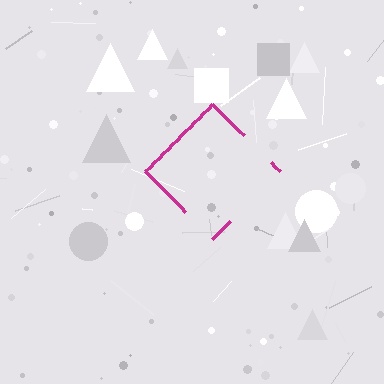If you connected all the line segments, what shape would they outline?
They would outline a diamond.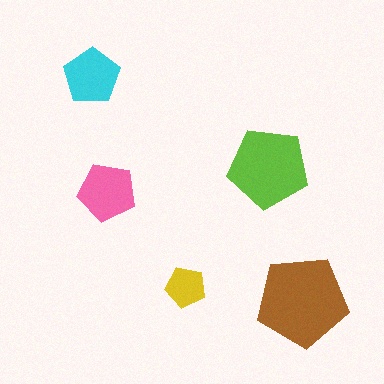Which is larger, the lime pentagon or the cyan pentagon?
The lime one.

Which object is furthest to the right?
The brown pentagon is rightmost.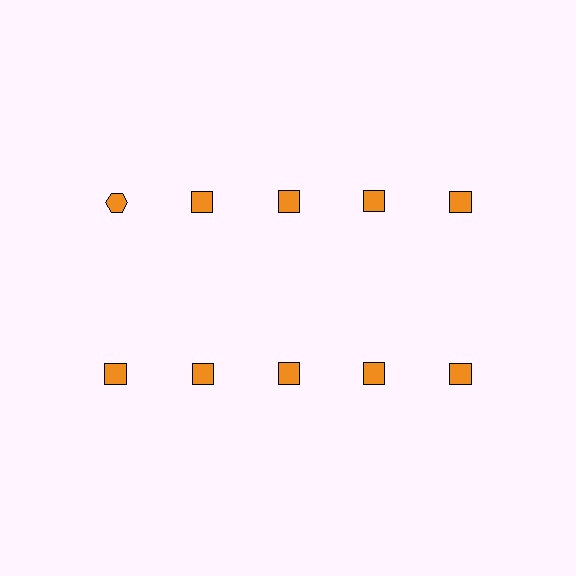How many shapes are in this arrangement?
There are 10 shapes arranged in a grid pattern.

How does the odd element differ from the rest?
It has a different shape: hexagon instead of square.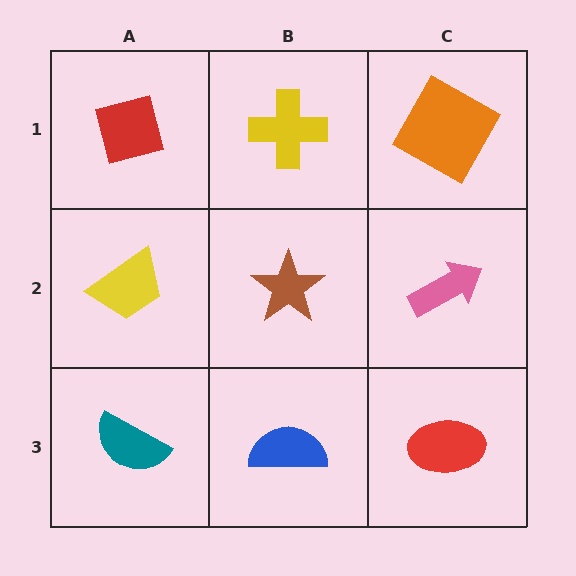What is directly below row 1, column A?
A yellow trapezoid.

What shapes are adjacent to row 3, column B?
A brown star (row 2, column B), a teal semicircle (row 3, column A), a red ellipse (row 3, column C).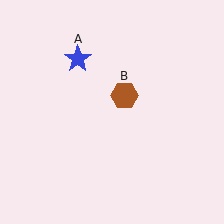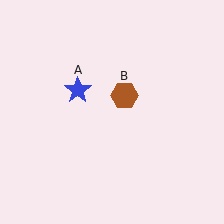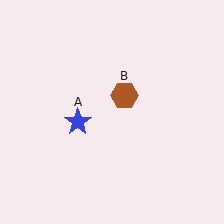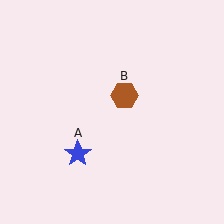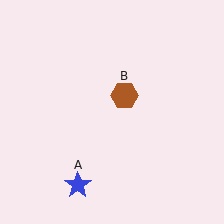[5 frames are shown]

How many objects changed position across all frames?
1 object changed position: blue star (object A).